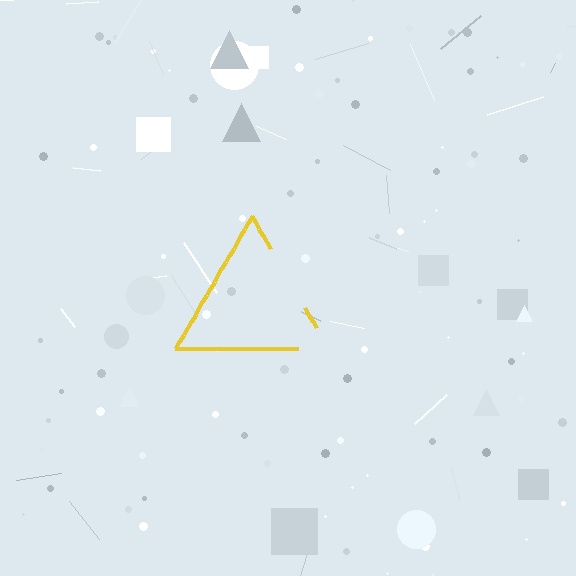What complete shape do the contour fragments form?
The contour fragments form a triangle.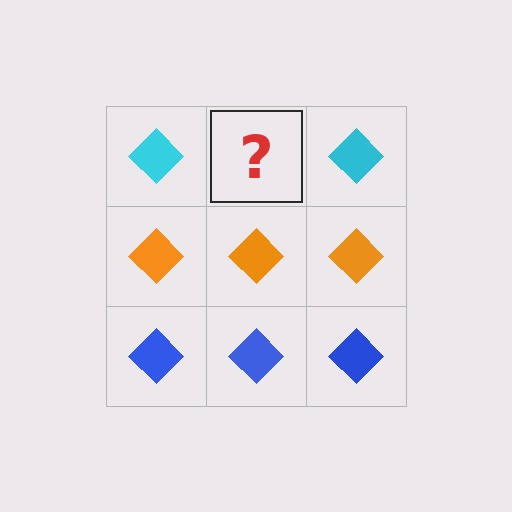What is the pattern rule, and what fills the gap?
The rule is that each row has a consistent color. The gap should be filled with a cyan diamond.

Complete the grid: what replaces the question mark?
The question mark should be replaced with a cyan diamond.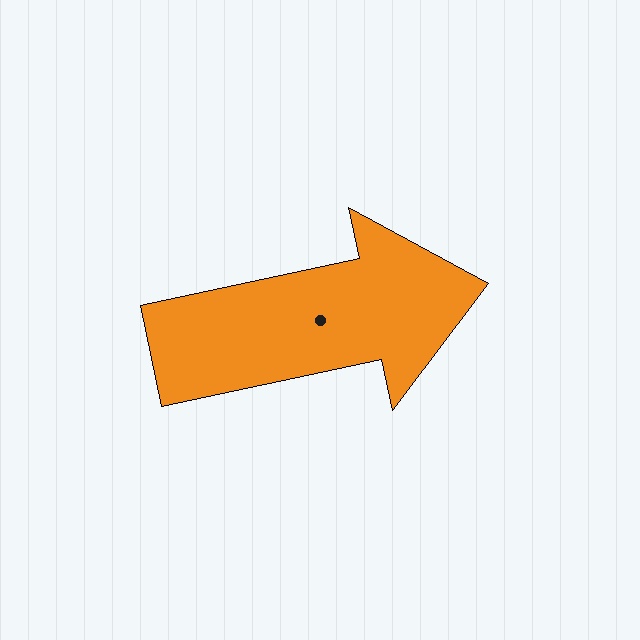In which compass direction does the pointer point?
East.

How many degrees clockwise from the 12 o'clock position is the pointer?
Approximately 78 degrees.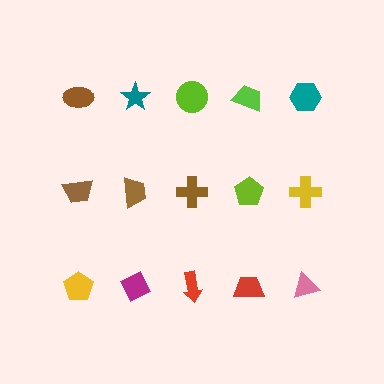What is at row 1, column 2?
A teal star.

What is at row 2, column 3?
A brown cross.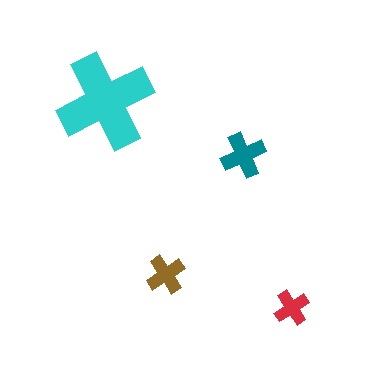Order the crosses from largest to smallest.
the cyan one, the teal one, the brown one, the red one.